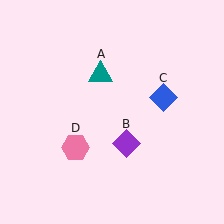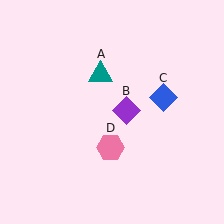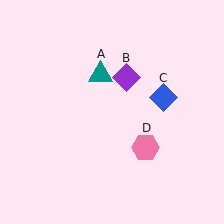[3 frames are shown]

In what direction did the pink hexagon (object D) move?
The pink hexagon (object D) moved right.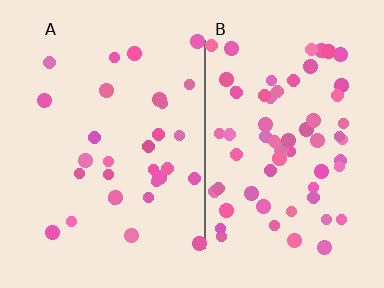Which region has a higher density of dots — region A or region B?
B (the right).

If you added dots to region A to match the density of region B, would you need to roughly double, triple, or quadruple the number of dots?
Approximately double.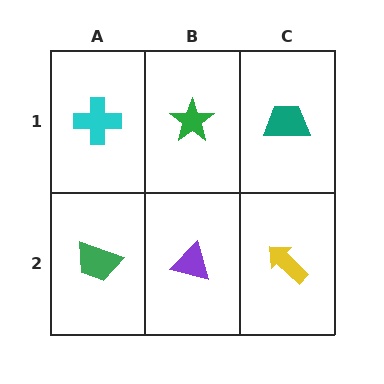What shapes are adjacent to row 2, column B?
A green star (row 1, column B), a green trapezoid (row 2, column A), a yellow arrow (row 2, column C).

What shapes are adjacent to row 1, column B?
A purple triangle (row 2, column B), a cyan cross (row 1, column A), a teal trapezoid (row 1, column C).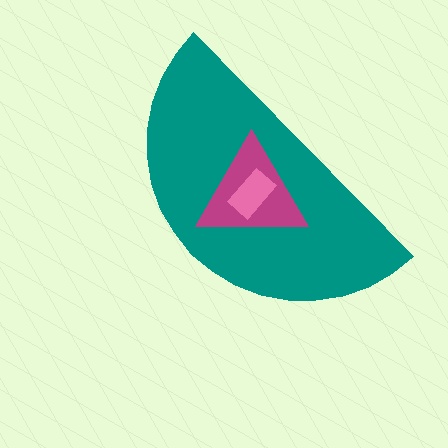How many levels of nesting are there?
3.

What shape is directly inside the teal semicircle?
The magenta triangle.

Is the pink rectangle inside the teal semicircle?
Yes.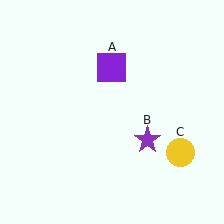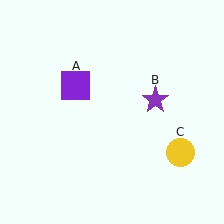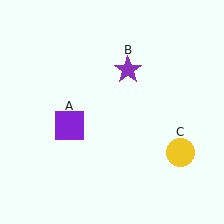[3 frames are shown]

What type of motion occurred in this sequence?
The purple square (object A), purple star (object B) rotated counterclockwise around the center of the scene.